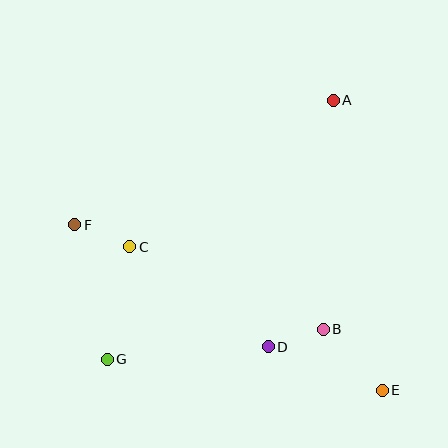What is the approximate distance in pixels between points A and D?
The distance between A and D is approximately 255 pixels.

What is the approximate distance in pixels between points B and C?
The distance between B and C is approximately 210 pixels.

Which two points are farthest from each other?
Points E and F are farthest from each other.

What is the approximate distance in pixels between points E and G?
The distance between E and G is approximately 277 pixels.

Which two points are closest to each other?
Points B and D are closest to each other.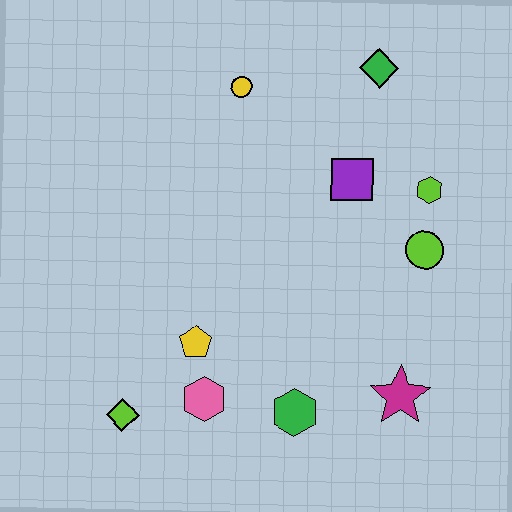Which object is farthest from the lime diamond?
The green diamond is farthest from the lime diamond.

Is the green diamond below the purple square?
No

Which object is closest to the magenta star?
The green hexagon is closest to the magenta star.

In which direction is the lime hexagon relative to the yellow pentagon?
The lime hexagon is to the right of the yellow pentagon.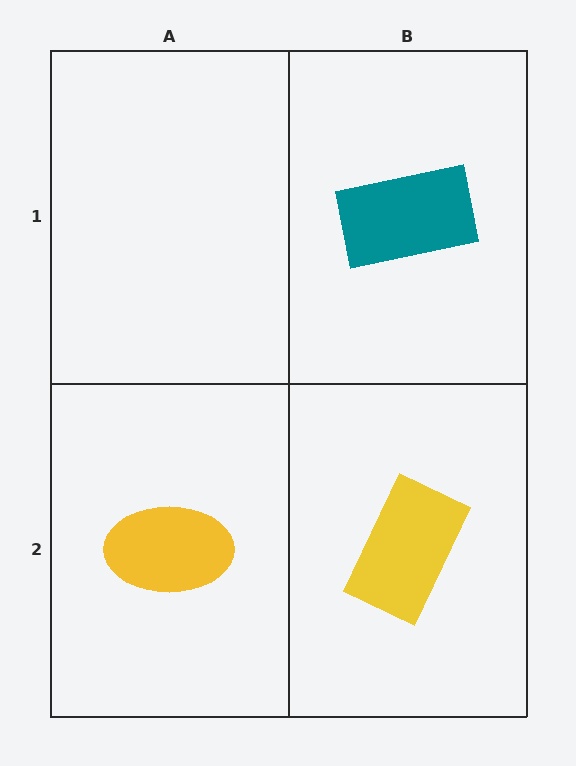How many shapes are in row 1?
1 shape.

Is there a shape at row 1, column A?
No, that cell is empty.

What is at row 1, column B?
A teal rectangle.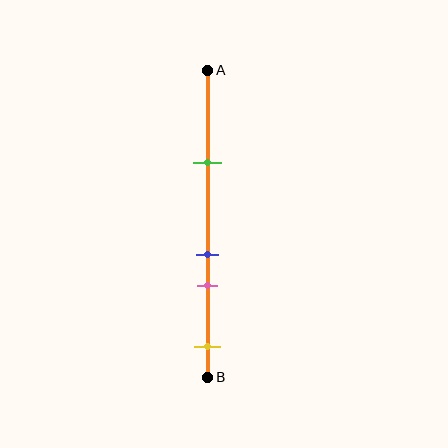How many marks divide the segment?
There are 4 marks dividing the segment.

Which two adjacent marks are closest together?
The blue and pink marks are the closest adjacent pair.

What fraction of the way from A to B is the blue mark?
The blue mark is approximately 60% (0.6) of the way from A to B.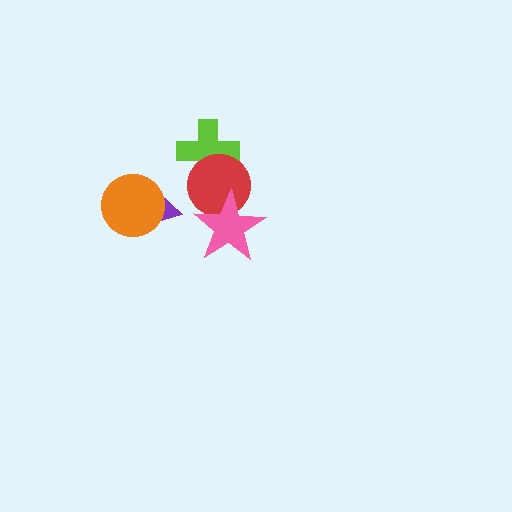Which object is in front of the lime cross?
The red circle is in front of the lime cross.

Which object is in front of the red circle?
The pink star is in front of the red circle.